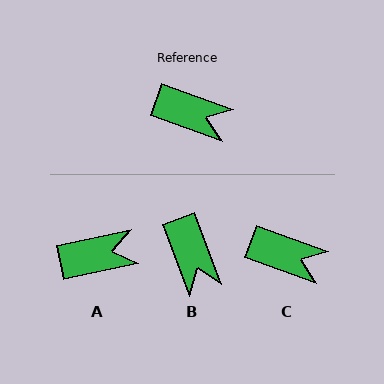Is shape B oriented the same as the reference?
No, it is off by about 50 degrees.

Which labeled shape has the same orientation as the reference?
C.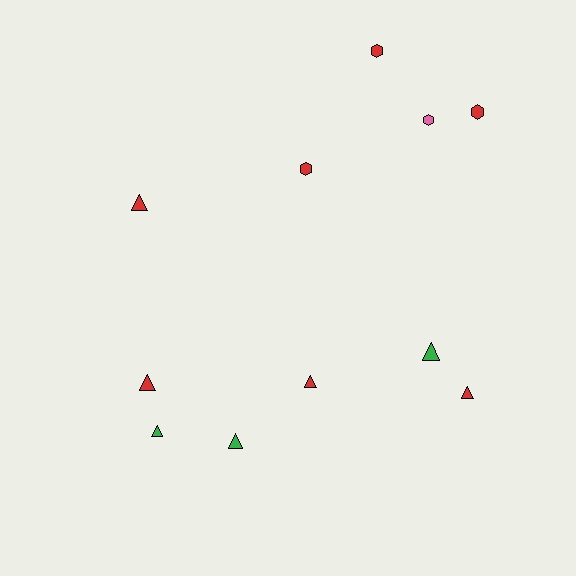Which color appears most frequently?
Red, with 7 objects.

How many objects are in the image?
There are 11 objects.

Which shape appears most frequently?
Triangle, with 7 objects.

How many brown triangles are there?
There are no brown triangles.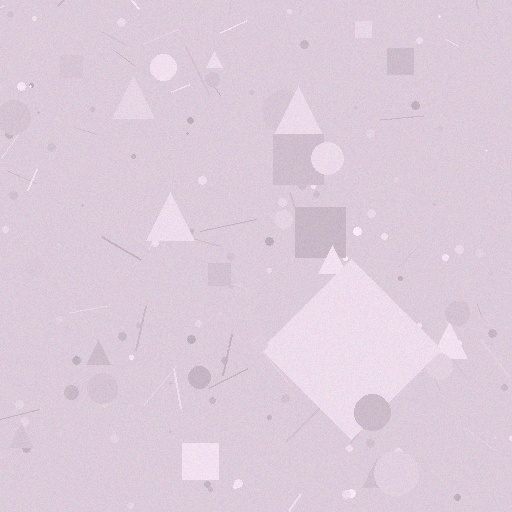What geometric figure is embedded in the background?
A diamond is embedded in the background.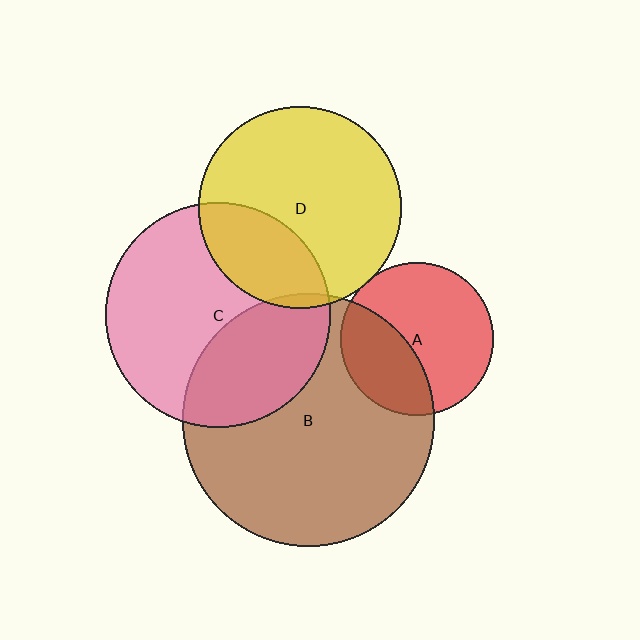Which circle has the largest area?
Circle B (brown).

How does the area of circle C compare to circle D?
Approximately 1.2 times.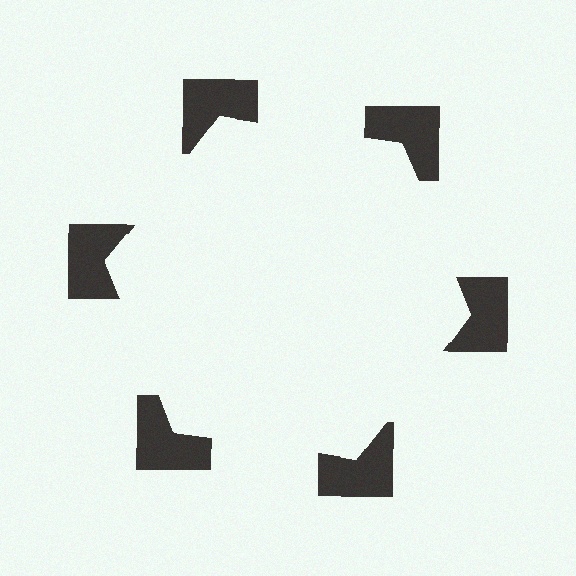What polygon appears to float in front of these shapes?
An illusory hexagon — its edges are inferred from the aligned wedge cuts in the notched squares, not physically drawn.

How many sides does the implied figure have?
6 sides.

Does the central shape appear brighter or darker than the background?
It typically appears slightly brighter than the background, even though no actual brightness change is drawn.